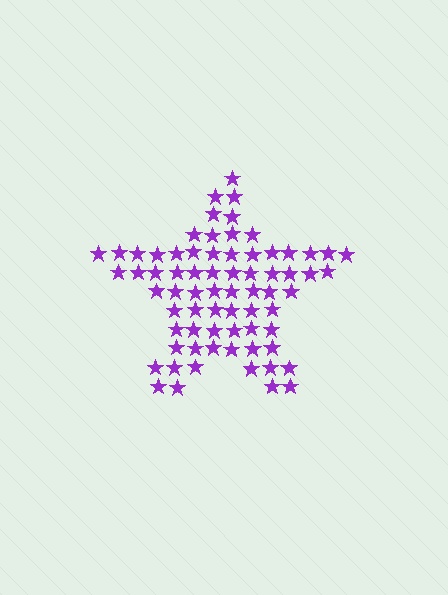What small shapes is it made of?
It is made of small stars.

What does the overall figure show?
The overall figure shows a star.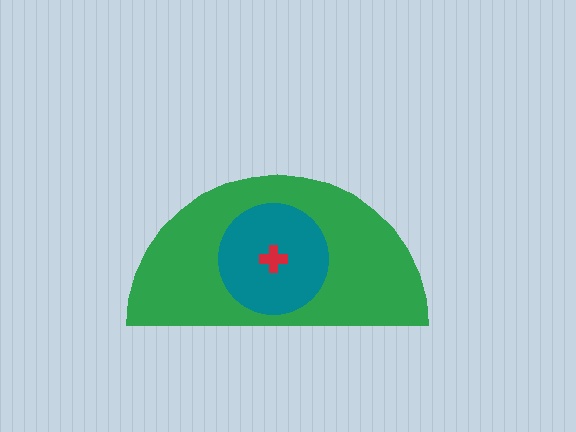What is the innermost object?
The red cross.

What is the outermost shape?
The green semicircle.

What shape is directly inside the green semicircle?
The teal circle.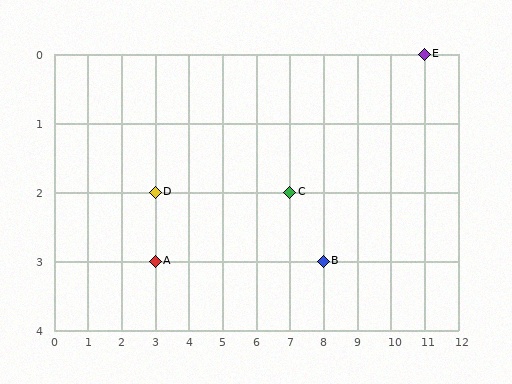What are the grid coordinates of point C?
Point C is at grid coordinates (7, 2).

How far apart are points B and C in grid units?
Points B and C are 1 column and 1 row apart (about 1.4 grid units diagonally).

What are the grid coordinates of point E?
Point E is at grid coordinates (11, 0).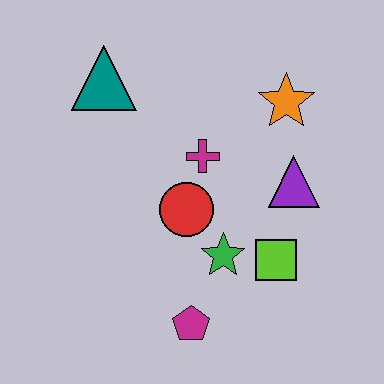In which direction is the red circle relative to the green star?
The red circle is above the green star.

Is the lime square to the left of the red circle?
No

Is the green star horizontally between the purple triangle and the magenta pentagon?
Yes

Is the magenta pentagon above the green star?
No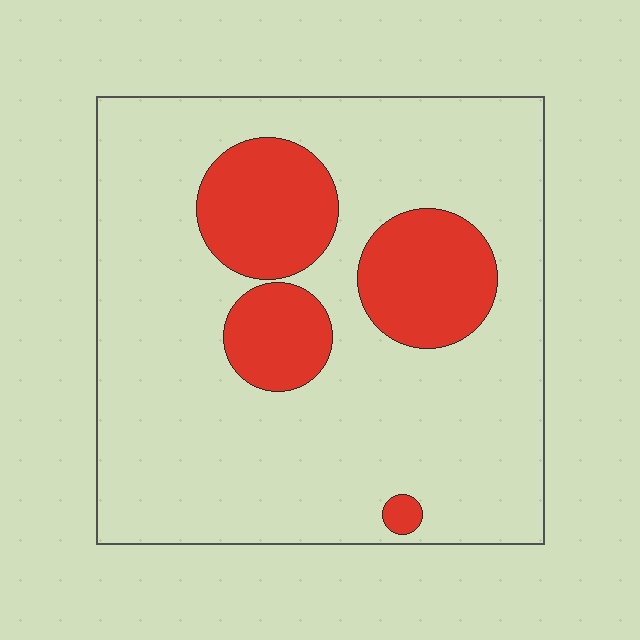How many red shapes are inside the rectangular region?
4.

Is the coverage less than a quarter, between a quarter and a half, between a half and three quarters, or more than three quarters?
Less than a quarter.